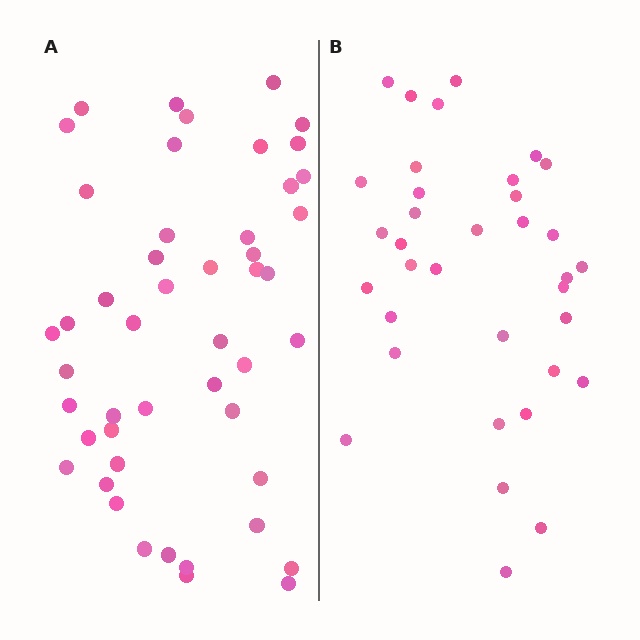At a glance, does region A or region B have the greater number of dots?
Region A (the left region) has more dots.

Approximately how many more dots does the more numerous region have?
Region A has approximately 15 more dots than region B.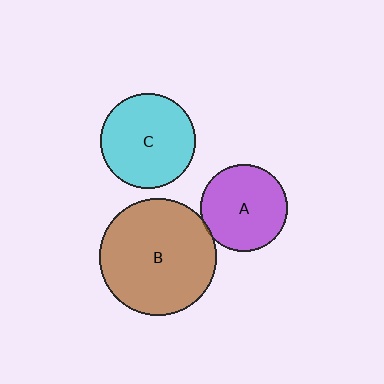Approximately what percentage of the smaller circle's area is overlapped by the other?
Approximately 5%.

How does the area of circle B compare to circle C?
Approximately 1.5 times.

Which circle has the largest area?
Circle B (brown).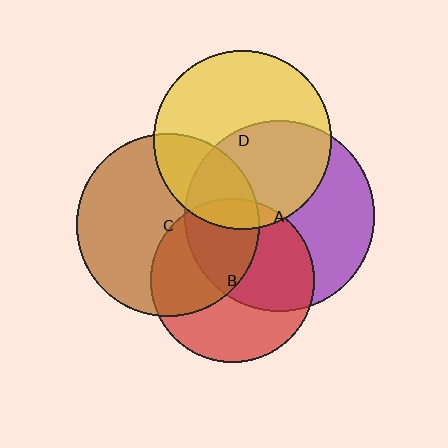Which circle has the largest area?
Circle A (purple).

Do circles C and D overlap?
Yes.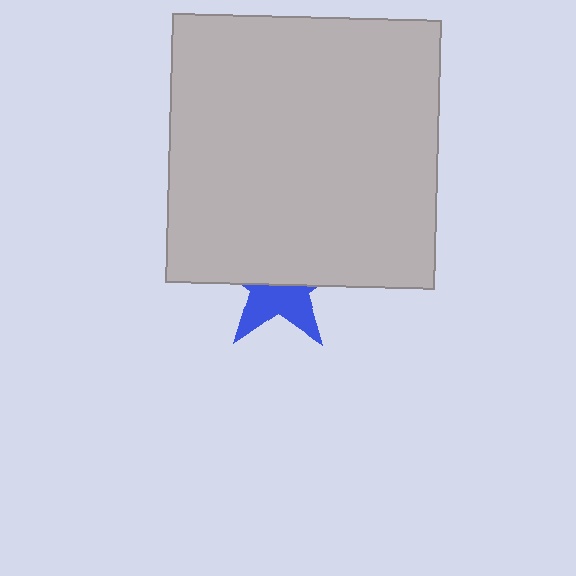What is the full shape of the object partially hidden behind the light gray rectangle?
The partially hidden object is a blue star.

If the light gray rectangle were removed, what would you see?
You would see the complete blue star.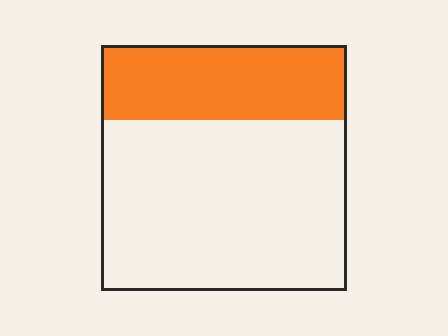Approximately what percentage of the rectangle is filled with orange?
Approximately 30%.